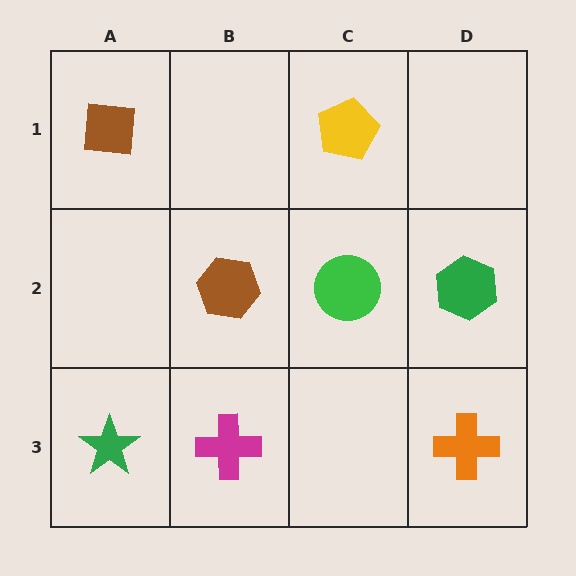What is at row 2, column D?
A green hexagon.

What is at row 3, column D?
An orange cross.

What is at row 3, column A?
A green star.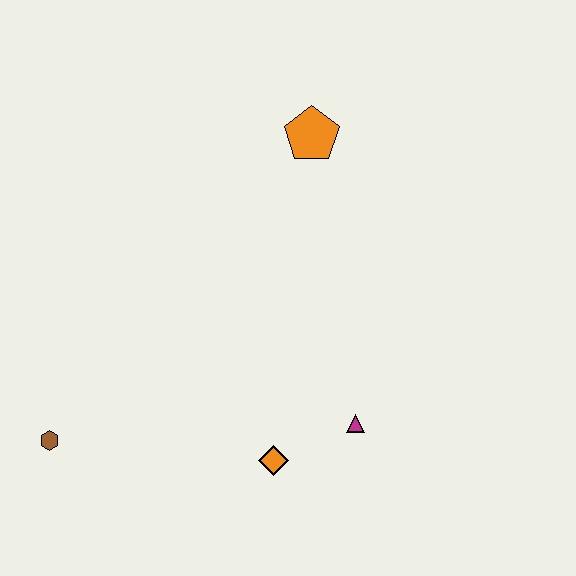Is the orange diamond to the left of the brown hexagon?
No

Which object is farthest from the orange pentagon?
The brown hexagon is farthest from the orange pentagon.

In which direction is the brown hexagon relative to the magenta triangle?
The brown hexagon is to the left of the magenta triangle.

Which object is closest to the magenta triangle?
The orange diamond is closest to the magenta triangle.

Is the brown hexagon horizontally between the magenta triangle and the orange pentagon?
No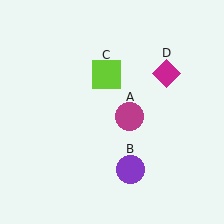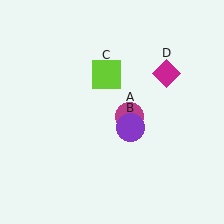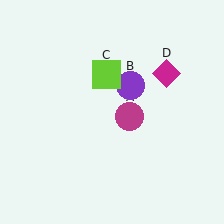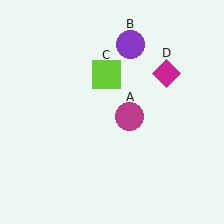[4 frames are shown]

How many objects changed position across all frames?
1 object changed position: purple circle (object B).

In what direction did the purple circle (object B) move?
The purple circle (object B) moved up.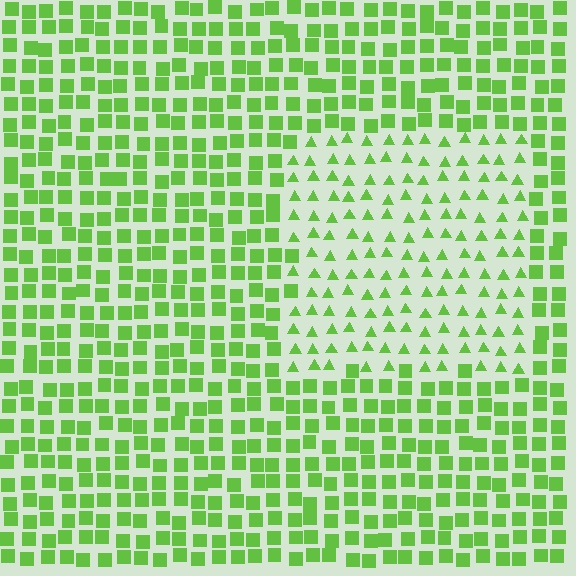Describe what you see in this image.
The image is filled with small lime elements arranged in a uniform grid. A rectangle-shaped region contains triangles, while the surrounding area contains squares. The boundary is defined purely by the change in element shape.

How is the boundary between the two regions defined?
The boundary is defined by a change in element shape: triangles inside vs. squares outside. All elements share the same color and spacing.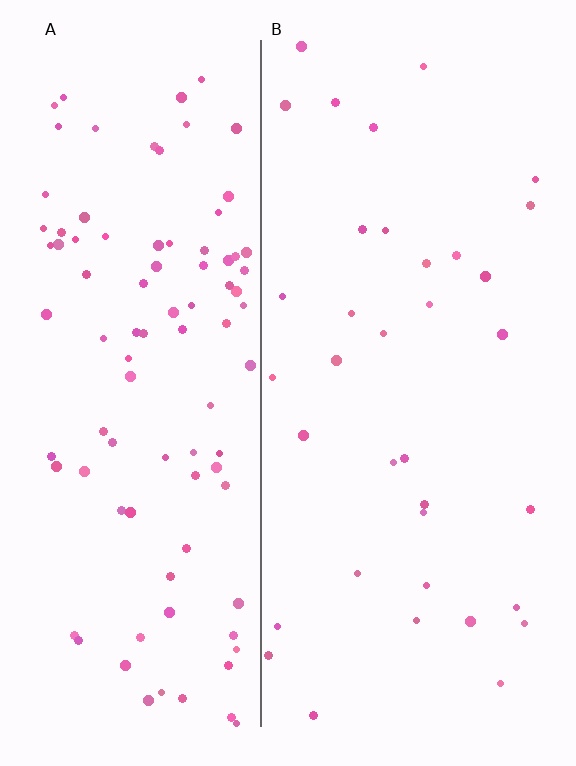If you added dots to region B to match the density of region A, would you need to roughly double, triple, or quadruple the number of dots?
Approximately triple.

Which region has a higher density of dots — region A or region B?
A (the left).